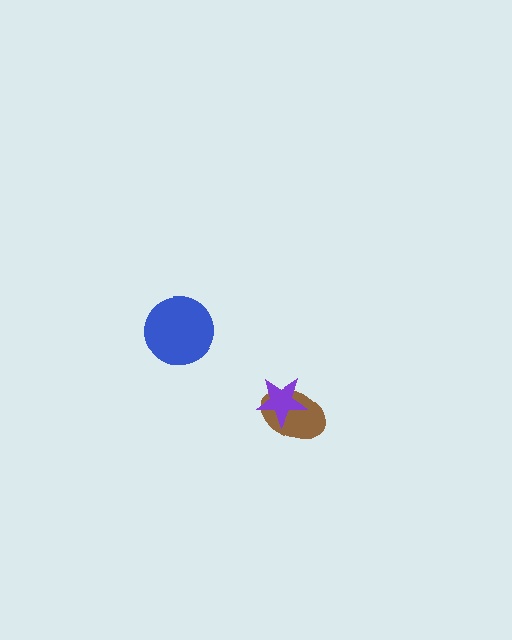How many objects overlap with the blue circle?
0 objects overlap with the blue circle.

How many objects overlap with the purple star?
1 object overlaps with the purple star.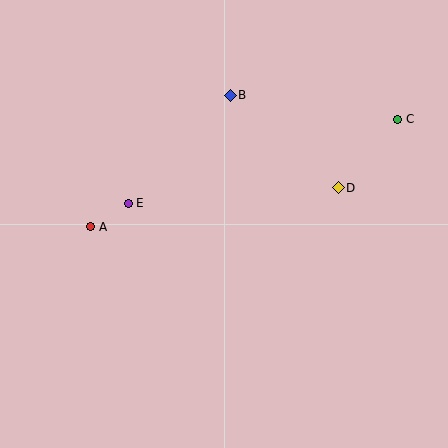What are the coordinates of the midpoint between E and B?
The midpoint between E and B is at (179, 149).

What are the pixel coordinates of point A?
Point A is at (91, 227).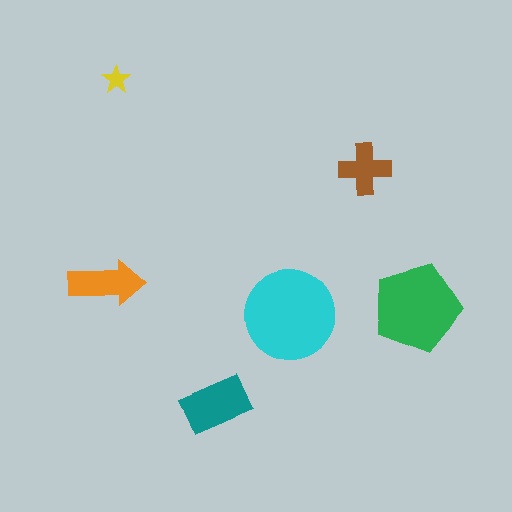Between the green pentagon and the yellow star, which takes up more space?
The green pentagon.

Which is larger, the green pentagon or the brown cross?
The green pentagon.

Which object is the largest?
The cyan circle.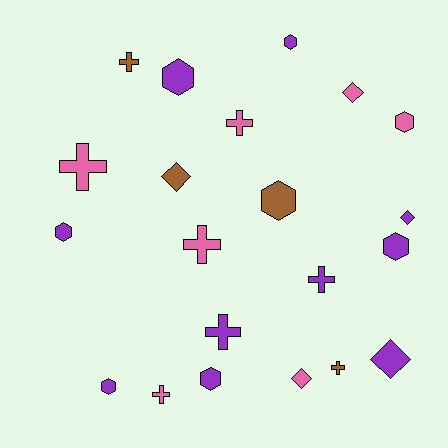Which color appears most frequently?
Purple, with 10 objects.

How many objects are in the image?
There are 21 objects.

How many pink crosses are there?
There are 4 pink crosses.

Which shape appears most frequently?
Cross, with 8 objects.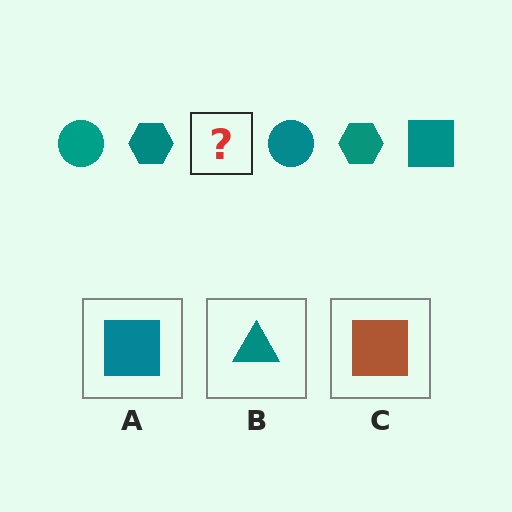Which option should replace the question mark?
Option A.